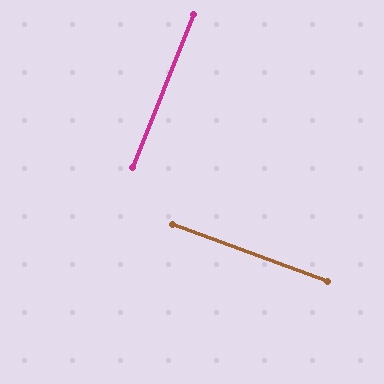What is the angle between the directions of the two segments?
Approximately 88 degrees.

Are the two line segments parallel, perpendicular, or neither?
Perpendicular — they meet at approximately 88°.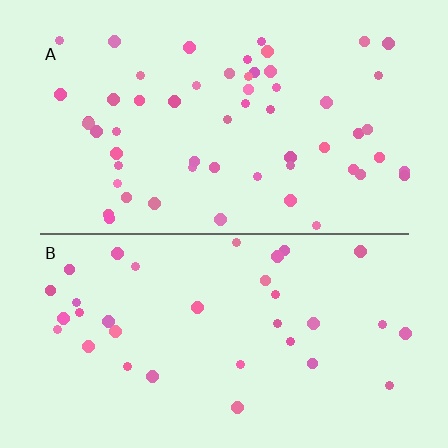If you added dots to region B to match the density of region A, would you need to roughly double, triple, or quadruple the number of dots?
Approximately double.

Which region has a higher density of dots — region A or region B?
A (the top).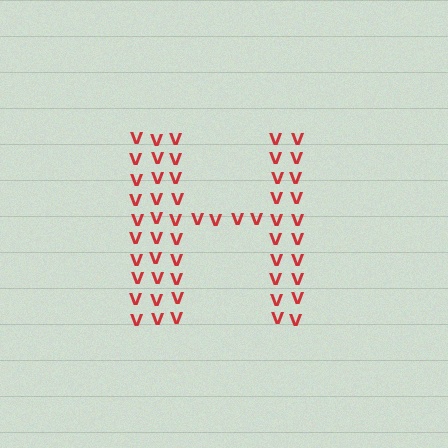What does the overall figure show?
The overall figure shows the letter H.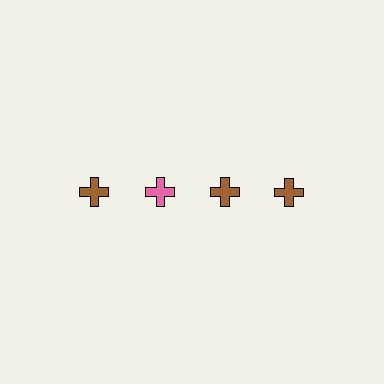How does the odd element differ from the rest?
It has a different color: pink instead of brown.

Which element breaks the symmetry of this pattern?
The pink cross in the top row, second from left column breaks the symmetry. All other shapes are brown crosses.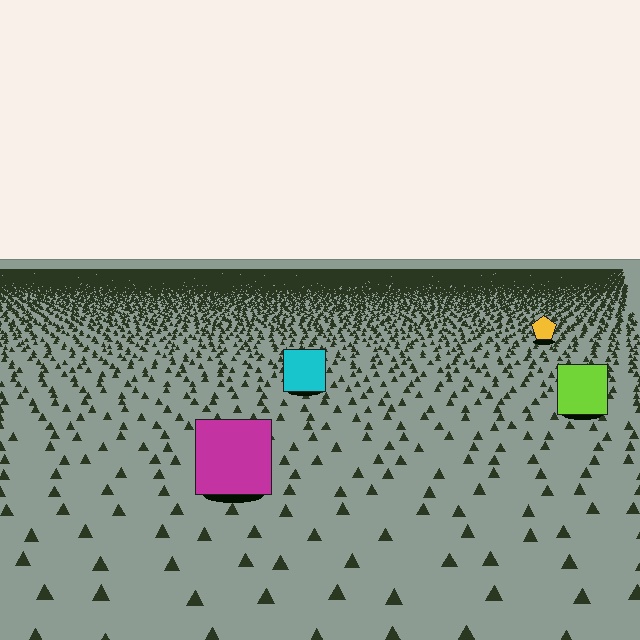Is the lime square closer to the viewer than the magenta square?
No. The magenta square is closer — you can tell from the texture gradient: the ground texture is coarser near it.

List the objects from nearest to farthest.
From nearest to farthest: the magenta square, the lime square, the cyan square, the yellow pentagon.